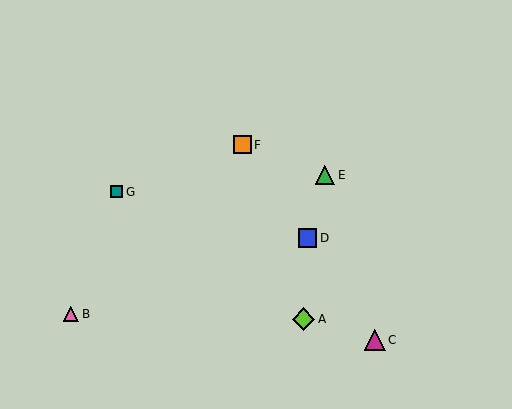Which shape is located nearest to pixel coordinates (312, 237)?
The blue square (labeled D) at (308, 238) is nearest to that location.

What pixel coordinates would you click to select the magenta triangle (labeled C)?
Click at (375, 340) to select the magenta triangle C.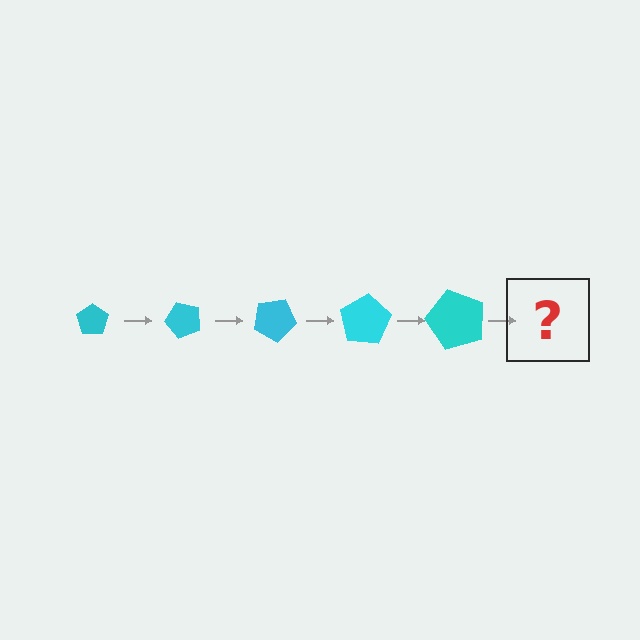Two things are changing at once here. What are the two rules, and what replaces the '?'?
The two rules are that the pentagon grows larger each step and it rotates 50 degrees each step. The '?' should be a pentagon, larger than the previous one and rotated 250 degrees from the start.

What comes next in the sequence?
The next element should be a pentagon, larger than the previous one and rotated 250 degrees from the start.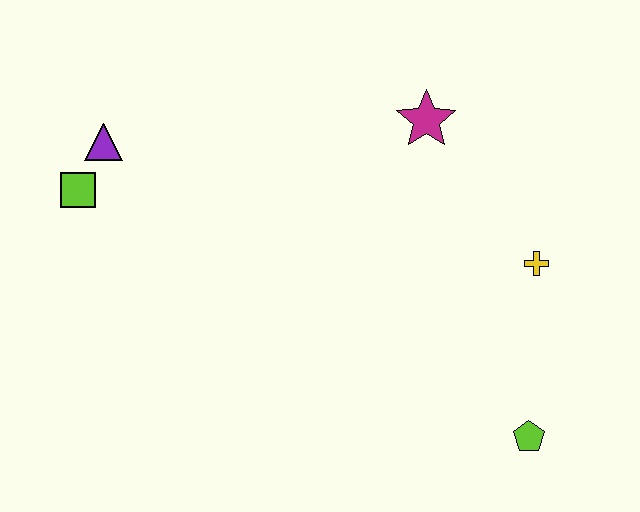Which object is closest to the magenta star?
The yellow cross is closest to the magenta star.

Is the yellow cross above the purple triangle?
No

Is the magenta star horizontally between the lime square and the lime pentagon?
Yes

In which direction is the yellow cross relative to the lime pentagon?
The yellow cross is above the lime pentagon.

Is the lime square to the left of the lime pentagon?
Yes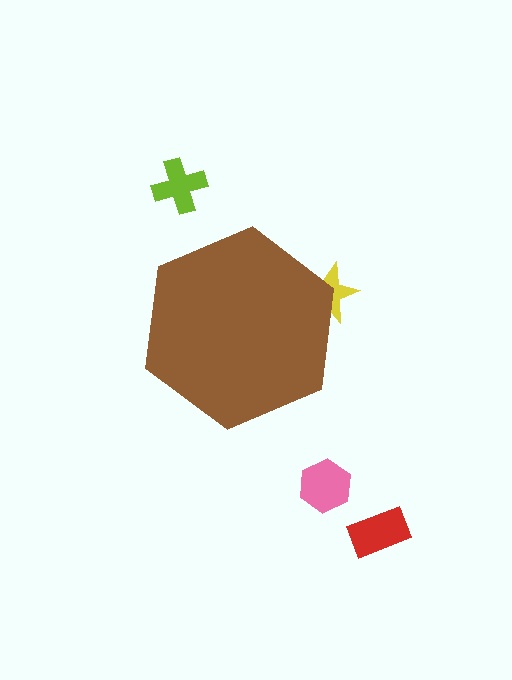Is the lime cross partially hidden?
No, the lime cross is fully visible.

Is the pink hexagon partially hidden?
No, the pink hexagon is fully visible.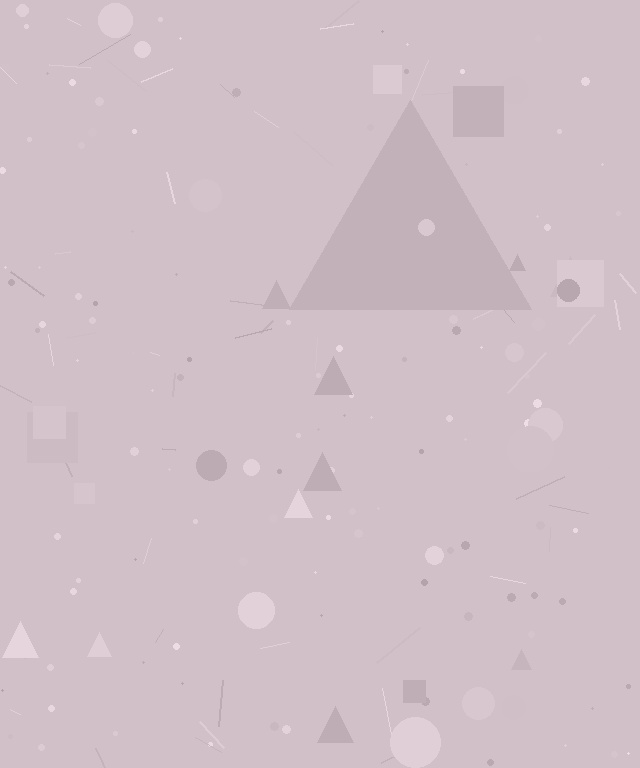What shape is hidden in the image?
A triangle is hidden in the image.